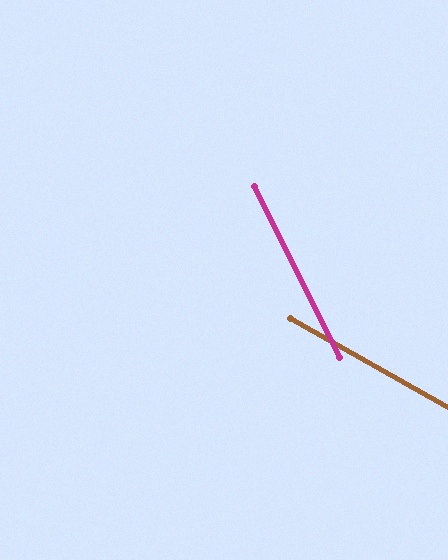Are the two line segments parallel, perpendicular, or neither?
Neither parallel nor perpendicular — they differ by about 34°.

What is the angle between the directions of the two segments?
Approximately 34 degrees.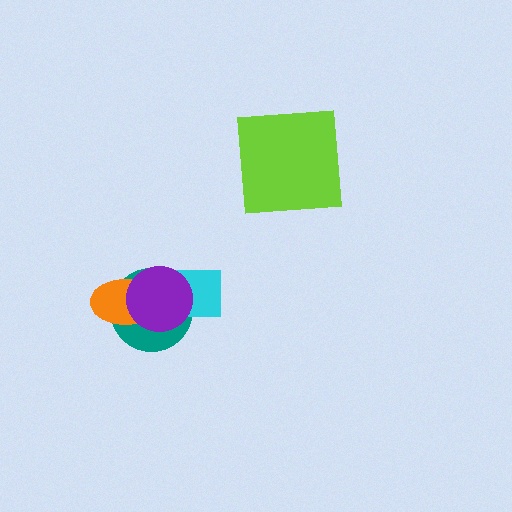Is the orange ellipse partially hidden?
Yes, it is partially covered by another shape.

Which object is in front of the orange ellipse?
The purple circle is in front of the orange ellipse.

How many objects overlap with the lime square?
0 objects overlap with the lime square.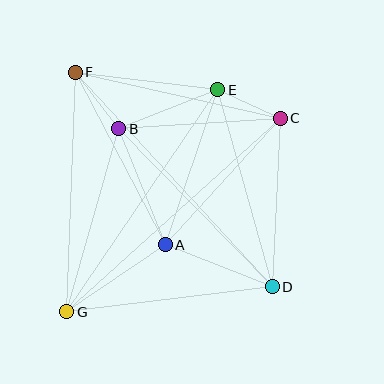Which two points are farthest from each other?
Points D and F are farthest from each other.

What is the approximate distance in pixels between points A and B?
The distance between A and B is approximately 125 pixels.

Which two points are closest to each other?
Points C and E are closest to each other.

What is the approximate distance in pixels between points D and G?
The distance between D and G is approximately 207 pixels.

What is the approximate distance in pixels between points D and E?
The distance between D and E is approximately 205 pixels.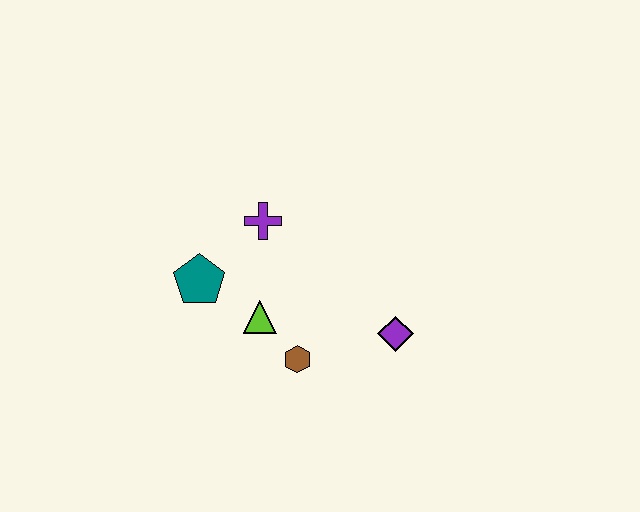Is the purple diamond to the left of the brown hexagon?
No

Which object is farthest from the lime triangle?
The purple diamond is farthest from the lime triangle.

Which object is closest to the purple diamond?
The brown hexagon is closest to the purple diamond.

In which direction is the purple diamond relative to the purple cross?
The purple diamond is to the right of the purple cross.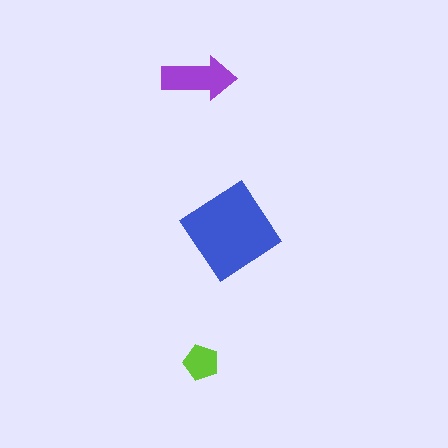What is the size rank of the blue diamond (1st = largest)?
1st.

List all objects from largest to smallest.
The blue diamond, the purple arrow, the lime pentagon.